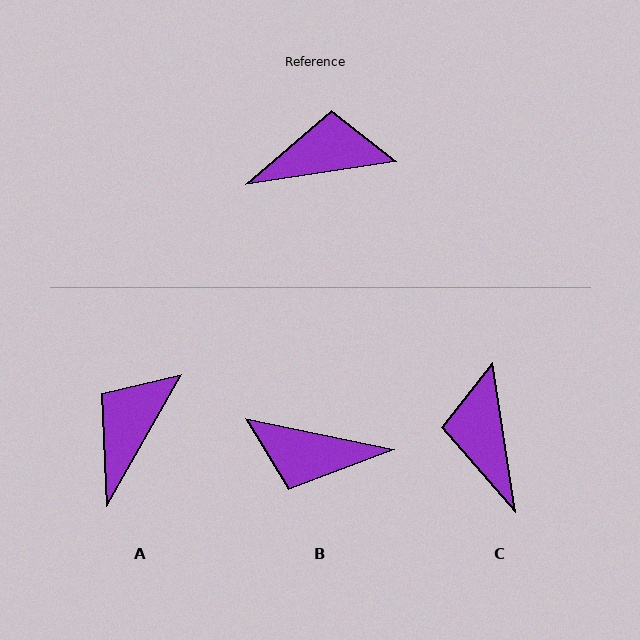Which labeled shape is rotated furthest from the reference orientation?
B, about 159 degrees away.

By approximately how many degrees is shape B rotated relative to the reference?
Approximately 159 degrees counter-clockwise.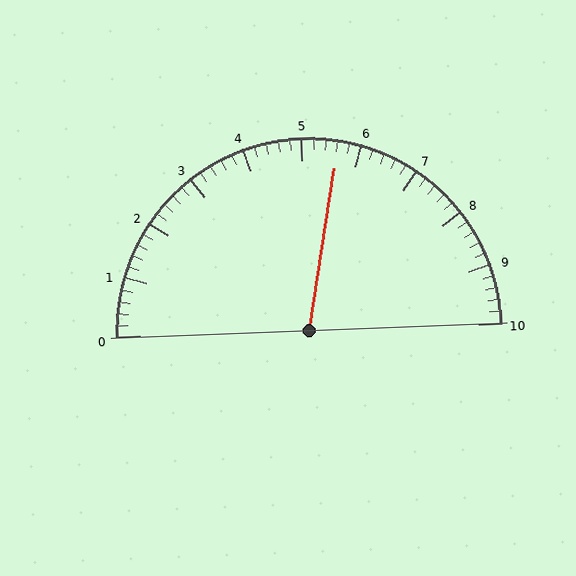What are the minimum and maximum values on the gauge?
The gauge ranges from 0 to 10.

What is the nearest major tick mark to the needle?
The nearest major tick mark is 6.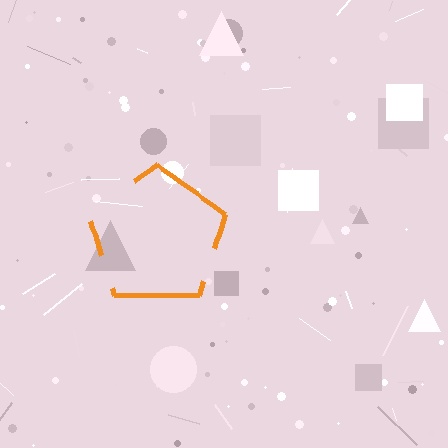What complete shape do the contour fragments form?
The contour fragments form a pentagon.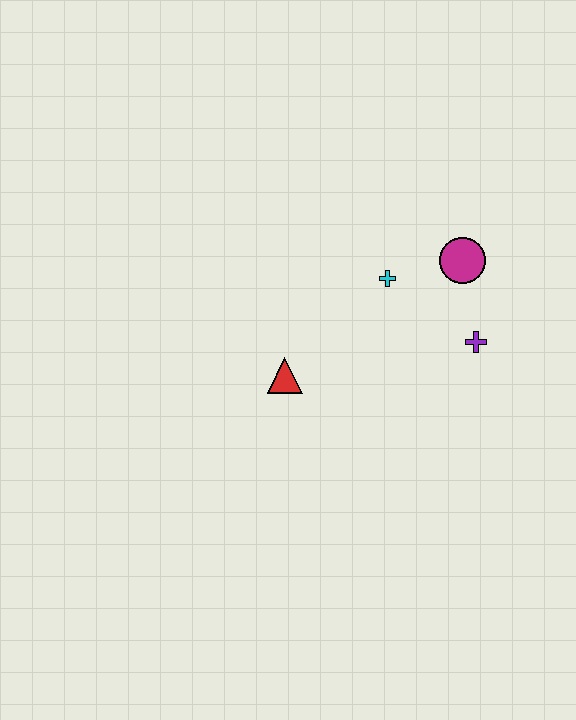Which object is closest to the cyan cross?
The magenta circle is closest to the cyan cross.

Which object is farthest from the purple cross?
The red triangle is farthest from the purple cross.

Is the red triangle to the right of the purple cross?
No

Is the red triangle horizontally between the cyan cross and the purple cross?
No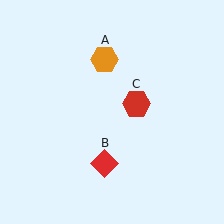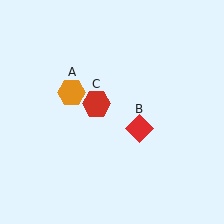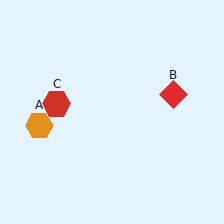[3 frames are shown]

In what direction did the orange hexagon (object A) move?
The orange hexagon (object A) moved down and to the left.